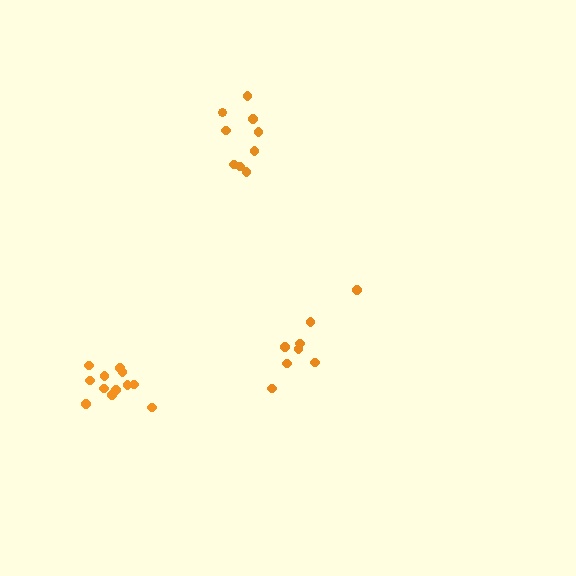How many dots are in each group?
Group 1: 9 dots, Group 2: 12 dots, Group 3: 8 dots (29 total).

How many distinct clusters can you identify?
There are 3 distinct clusters.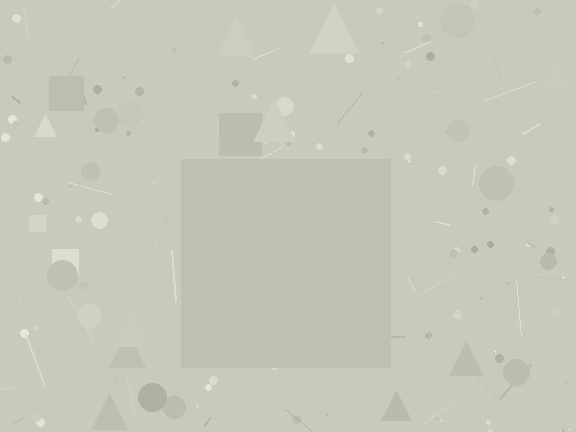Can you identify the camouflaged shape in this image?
The camouflaged shape is a square.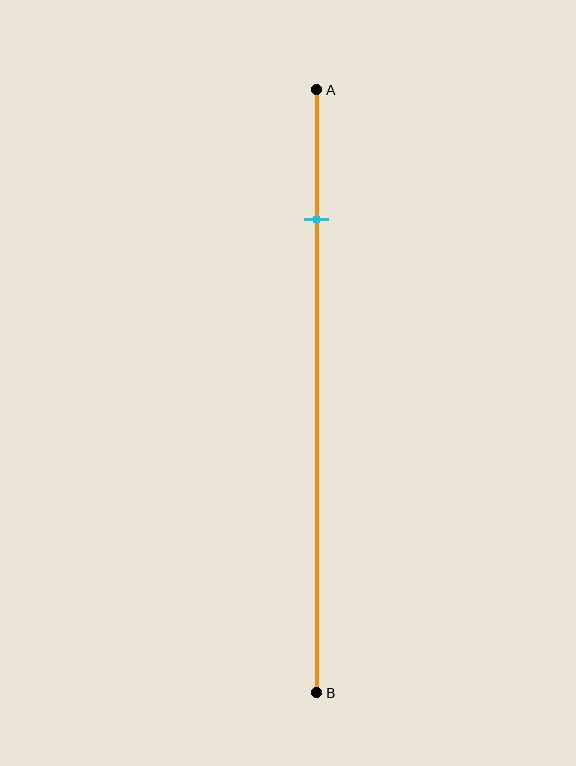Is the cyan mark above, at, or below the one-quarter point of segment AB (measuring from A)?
The cyan mark is above the one-quarter point of segment AB.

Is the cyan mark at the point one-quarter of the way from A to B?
No, the mark is at about 20% from A, not at the 25% one-quarter point.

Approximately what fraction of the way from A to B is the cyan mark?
The cyan mark is approximately 20% of the way from A to B.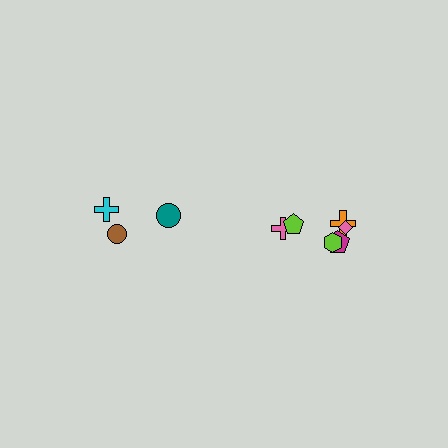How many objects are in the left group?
There are 4 objects.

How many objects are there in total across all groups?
There are 10 objects.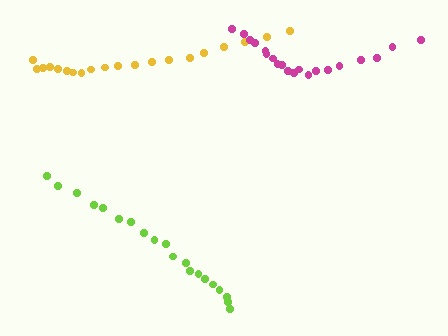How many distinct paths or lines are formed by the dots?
There are 3 distinct paths.